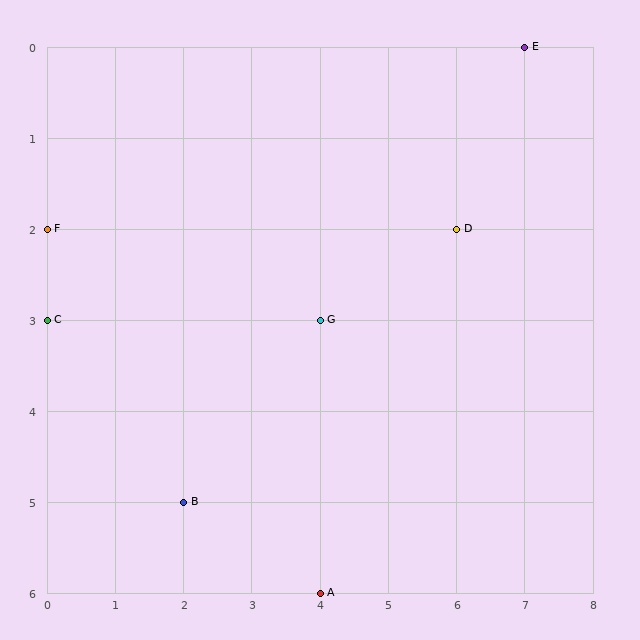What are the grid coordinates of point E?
Point E is at grid coordinates (7, 0).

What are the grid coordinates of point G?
Point G is at grid coordinates (4, 3).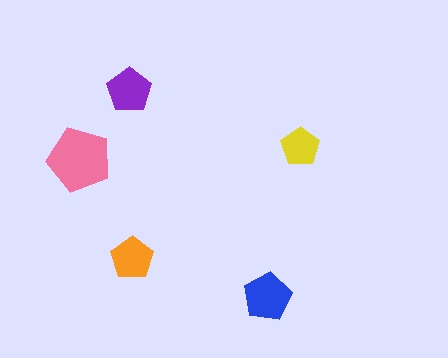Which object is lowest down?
The blue pentagon is bottommost.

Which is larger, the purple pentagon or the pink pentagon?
The pink one.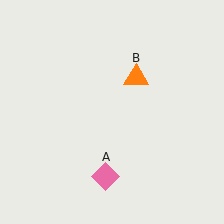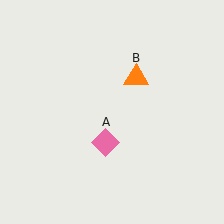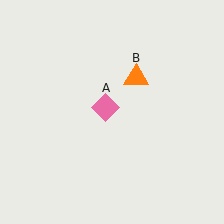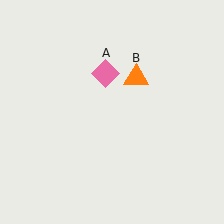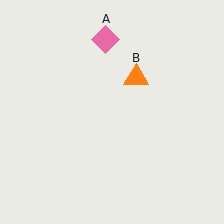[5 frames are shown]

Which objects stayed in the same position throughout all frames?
Orange triangle (object B) remained stationary.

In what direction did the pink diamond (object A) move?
The pink diamond (object A) moved up.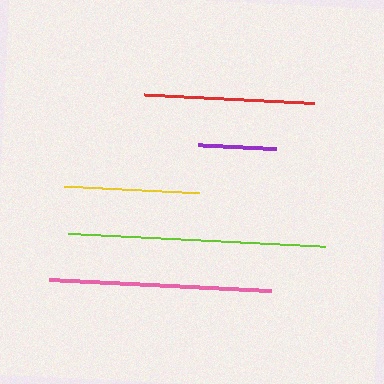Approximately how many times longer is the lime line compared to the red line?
The lime line is approximately 1.5 times the length of the red line.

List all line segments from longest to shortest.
From longest to shortest: lime, pink, red, yellow, purple.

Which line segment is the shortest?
The purple line is the shortest at approximately 78 pixels.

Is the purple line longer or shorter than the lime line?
The lime line is longer than the purple line.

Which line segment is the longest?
The lime line is the longest at approximately 258 pixels.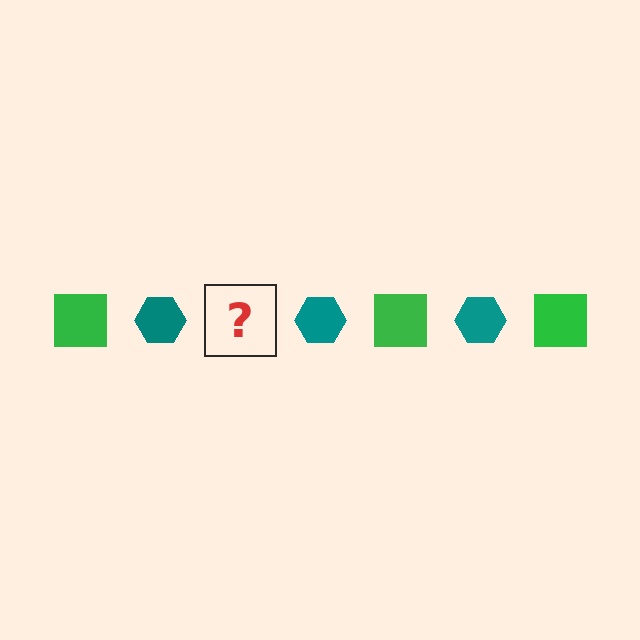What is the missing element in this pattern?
The missing element is a green square.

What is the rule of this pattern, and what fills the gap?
The rule is that the pattern alternates between green square and teal hexagon. The gap should be filled with a green square.